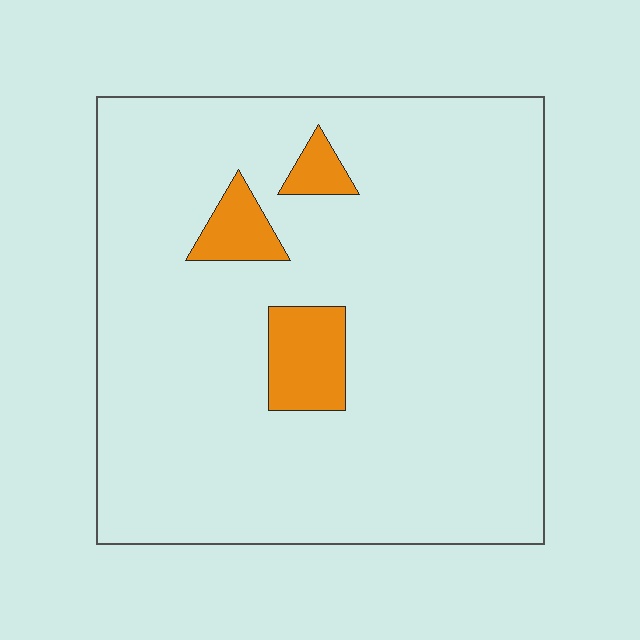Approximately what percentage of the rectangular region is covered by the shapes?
Approximately 10%.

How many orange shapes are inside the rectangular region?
3.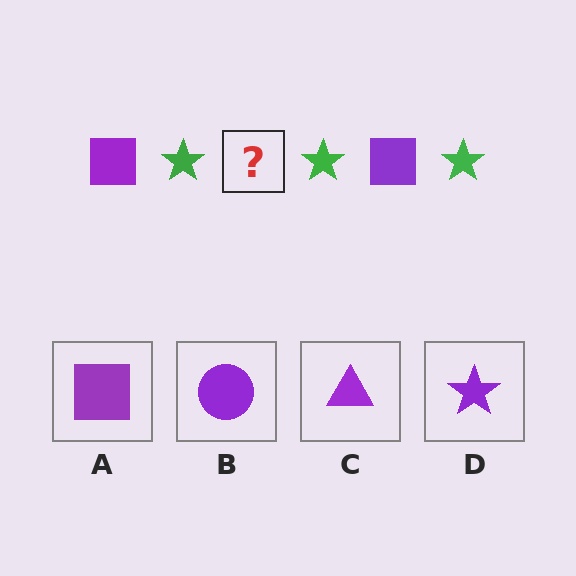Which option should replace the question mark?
Option A.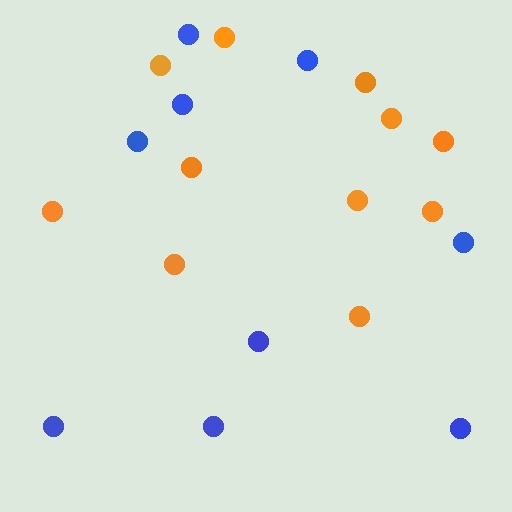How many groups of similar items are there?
There are 2 groups: one group of orange circles (11) and one group of blue circles (9).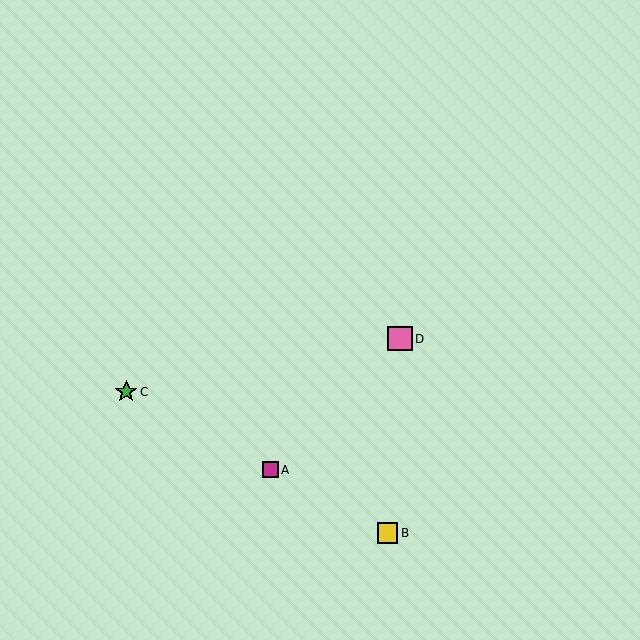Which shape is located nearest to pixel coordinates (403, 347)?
The pink square (labeled D) at (400, 339) is nearest to that location.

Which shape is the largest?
The pink square (labeled D) is the largest.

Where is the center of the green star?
The center of the green star is at (126, 392).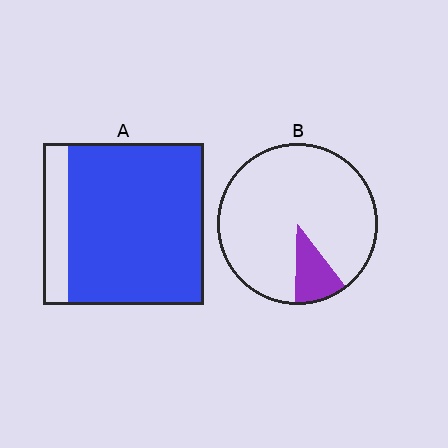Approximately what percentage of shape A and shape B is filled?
A is approximately 85% and B is approximately 10%.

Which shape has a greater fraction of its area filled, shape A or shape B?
Shape A.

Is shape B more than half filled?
No.